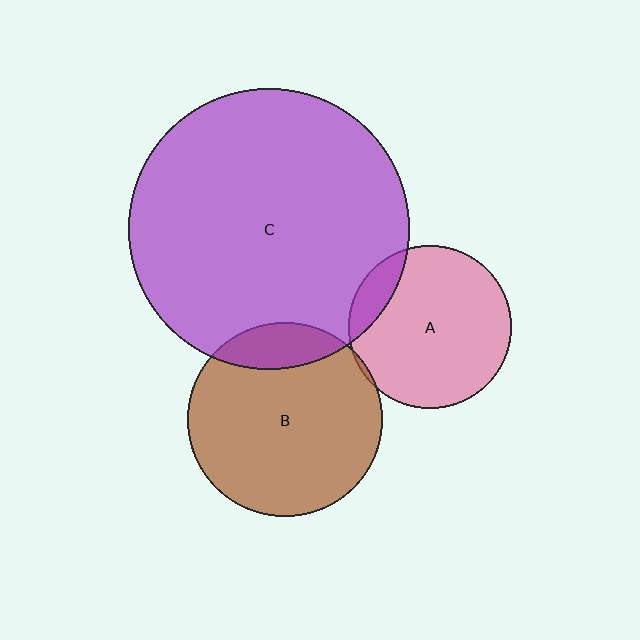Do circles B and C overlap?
Yes.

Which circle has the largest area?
Circle C (purple).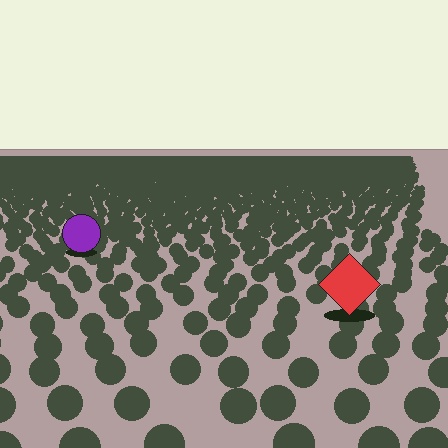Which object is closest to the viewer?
The red diamond is closest. The texture marks near it are larger and more spread out.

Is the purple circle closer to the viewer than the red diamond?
No. The red diamond is closer — you can tell from the texture gradient: the ground texture is coarser near it.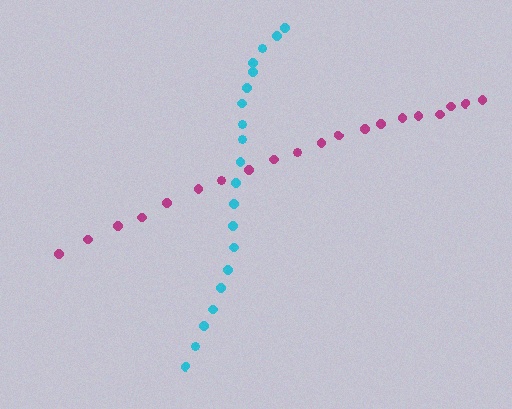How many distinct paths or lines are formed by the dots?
There are 2 distinct paths.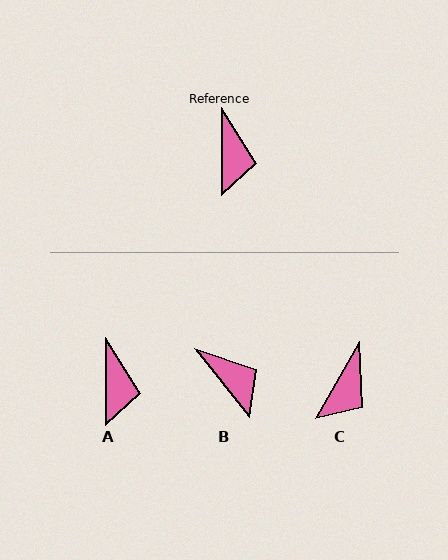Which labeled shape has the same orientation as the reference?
A.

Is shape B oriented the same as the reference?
No, it is off by about 39 degrees.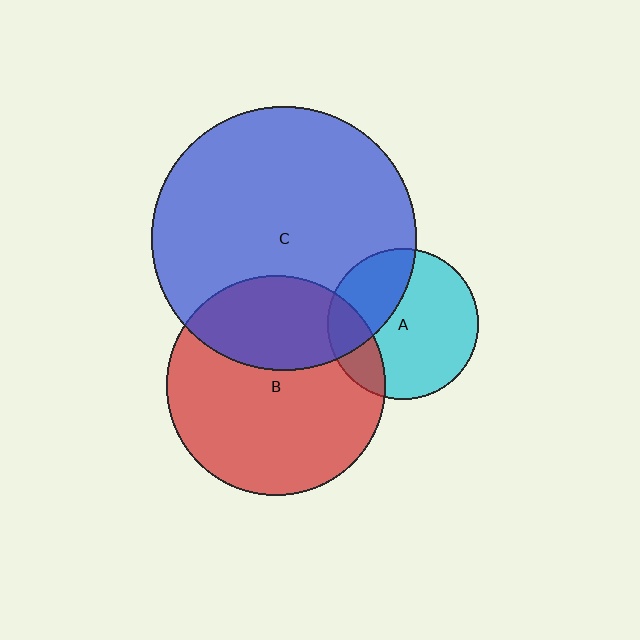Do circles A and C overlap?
Yes.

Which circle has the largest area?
Circle C (blue).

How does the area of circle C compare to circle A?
Approximately 3.1 times.